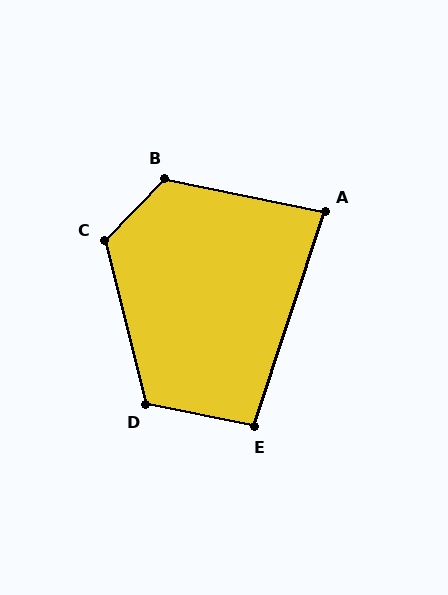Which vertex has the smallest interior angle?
A, at approximately 83 degrees.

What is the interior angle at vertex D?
Approximately 115 degrees (obtuse).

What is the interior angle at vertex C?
Approximately 121 degrees (obtuse).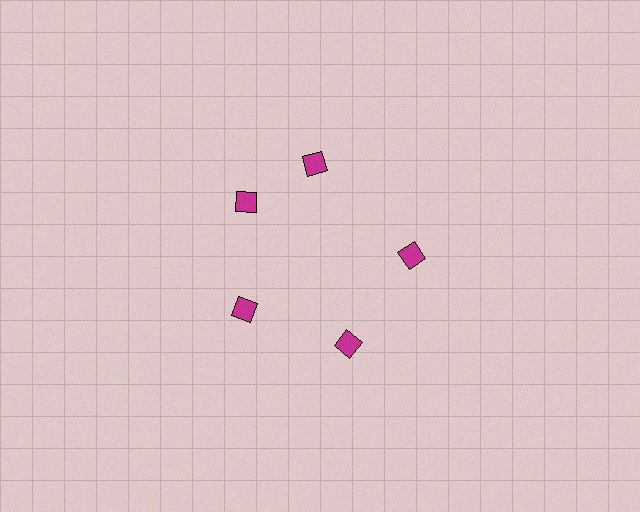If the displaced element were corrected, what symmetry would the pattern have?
It would have 5-fold rotational symmetry — the pattern would map onto itself every 72 degrees.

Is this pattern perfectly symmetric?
No. The 5 magenta diamonds are arranged in a ring, but one element near the 1 o'clock position is rotated out of alignment along the ring, breaking the 5-fold rotational symmetry.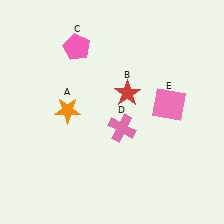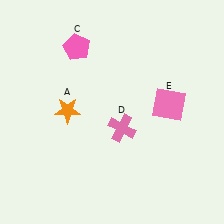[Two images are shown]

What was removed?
The red star (B) was removed in Image 2.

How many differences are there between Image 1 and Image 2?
There is 1 difference between the two images.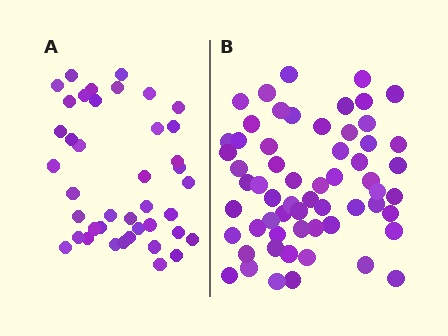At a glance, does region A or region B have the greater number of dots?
Region B (the right region) has more dots.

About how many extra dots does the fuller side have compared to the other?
Region B has approximately 20 more dots than region A.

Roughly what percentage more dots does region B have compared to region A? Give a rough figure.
About 45% more.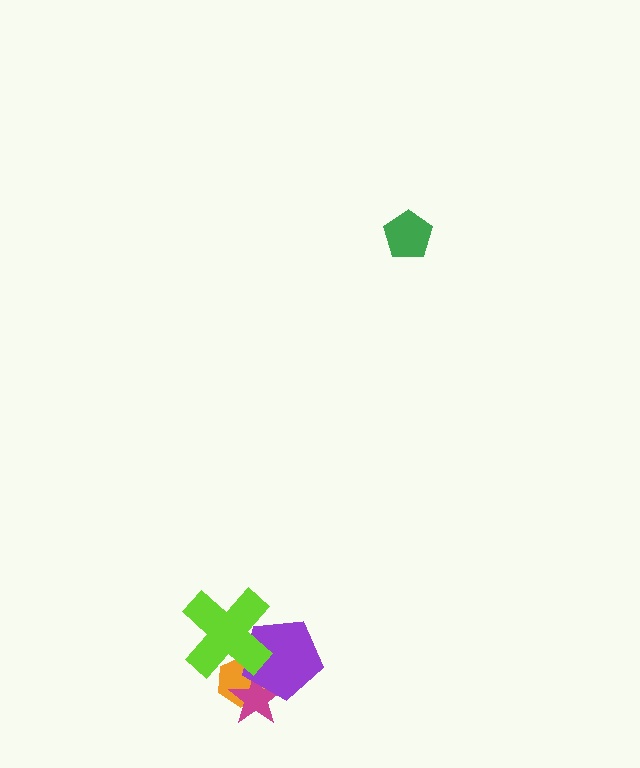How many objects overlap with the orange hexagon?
3 objects overlap with the orange hexagon.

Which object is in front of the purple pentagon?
The lime cross is in front of the purple pentagon.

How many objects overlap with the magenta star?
2 objects overlap with the magenta star.